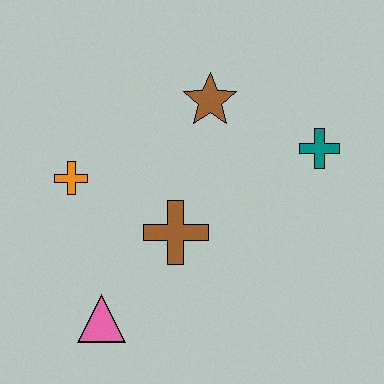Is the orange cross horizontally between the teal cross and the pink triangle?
No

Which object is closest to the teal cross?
The brown star is closest to the teal cross.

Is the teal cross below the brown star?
Yes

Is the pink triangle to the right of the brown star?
No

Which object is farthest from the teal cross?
The pink triangle is farthest from the teal cross.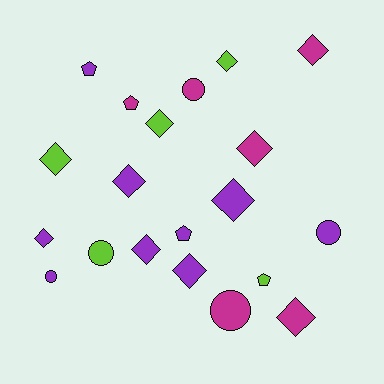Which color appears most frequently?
Purple, with 9 objects.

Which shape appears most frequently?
Diamond, with 11 objects.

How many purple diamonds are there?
There are 5 purple diamonds.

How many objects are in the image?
There are 20 objects.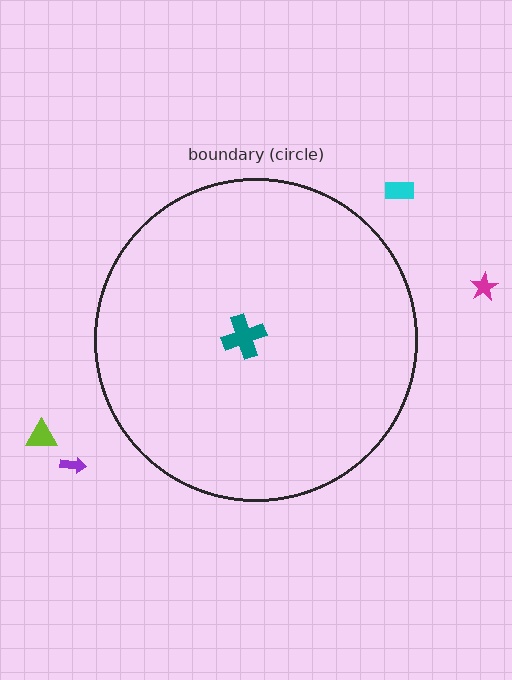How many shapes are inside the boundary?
1 inside, 4 outside.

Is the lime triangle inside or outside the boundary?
Outside.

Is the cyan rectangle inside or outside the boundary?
Outside.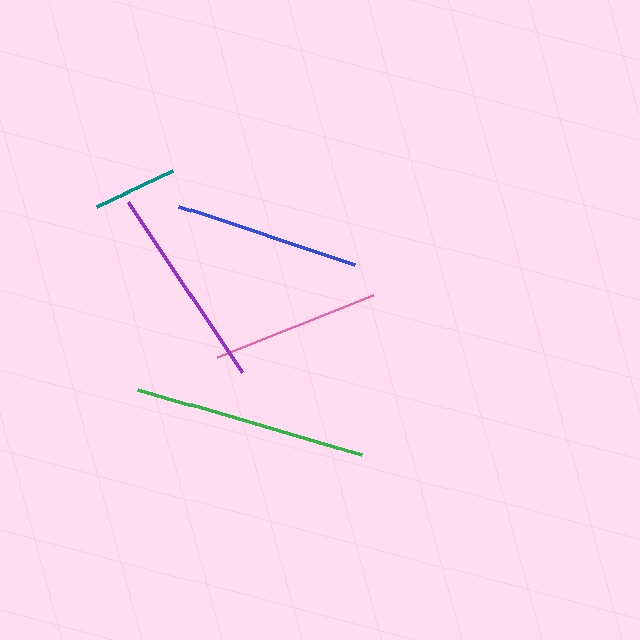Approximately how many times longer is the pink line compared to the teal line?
The pink line is approximately 2.0 times the length of the teal line.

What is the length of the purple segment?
The purple segment is approximately 206 pixels long.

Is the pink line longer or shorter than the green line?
The green line is longer than the pink line.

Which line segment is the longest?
The green line is the longest at approximately 233 pixels.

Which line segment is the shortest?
The teal line is the shortest at approximately 85 pixels.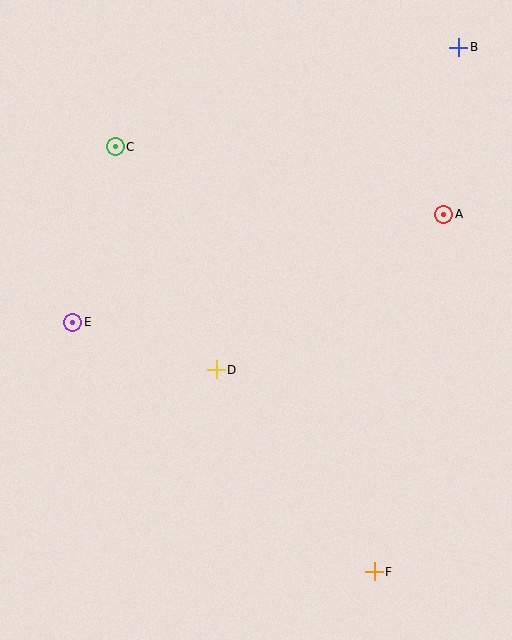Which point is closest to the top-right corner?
Point B is closest to the top-right corner.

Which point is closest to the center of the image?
Point D at (216, 370) is closest to the center.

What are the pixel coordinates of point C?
Point C is at (115, 147).